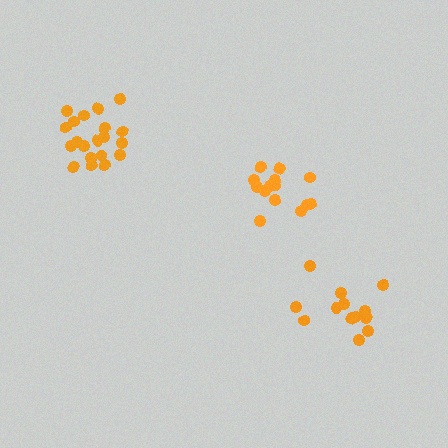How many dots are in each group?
Group 1: 14 dots, Group 2: 14 dots, Group 3: 20 dots (48 total).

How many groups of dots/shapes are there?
There are 3 groups.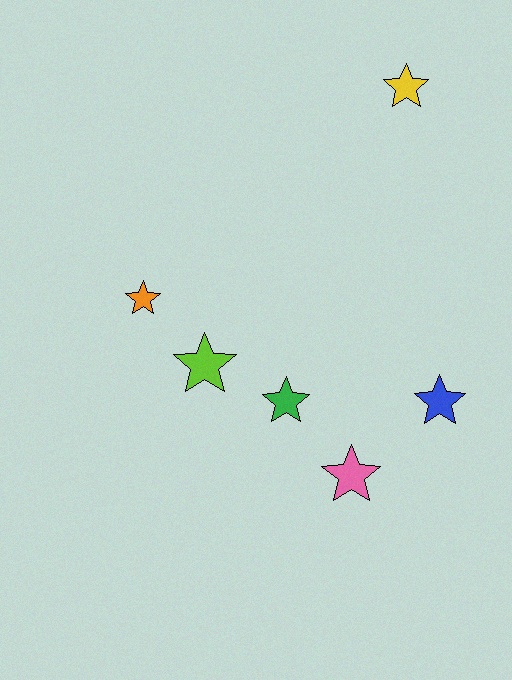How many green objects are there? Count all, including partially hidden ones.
There is 1 green object.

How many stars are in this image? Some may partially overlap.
There are 6 stars.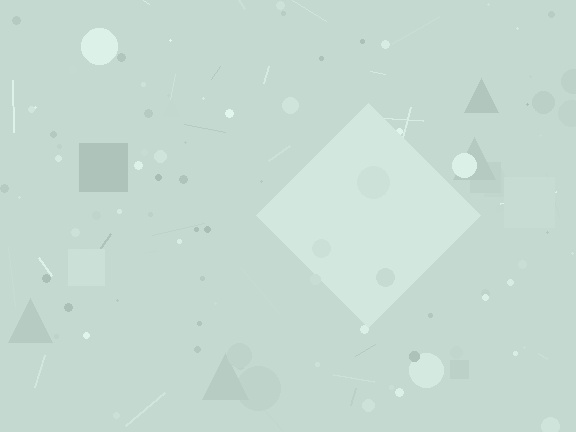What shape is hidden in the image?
A diamond is hidden in the image.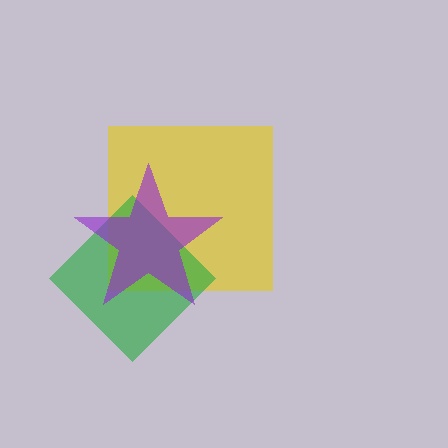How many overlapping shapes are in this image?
There are 3 overlapping shapes in the image.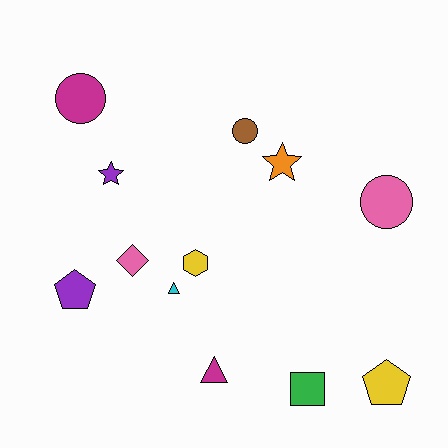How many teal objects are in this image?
There are no teal objects.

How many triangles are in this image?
There are 2 triangles.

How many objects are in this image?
There are 12 objects.